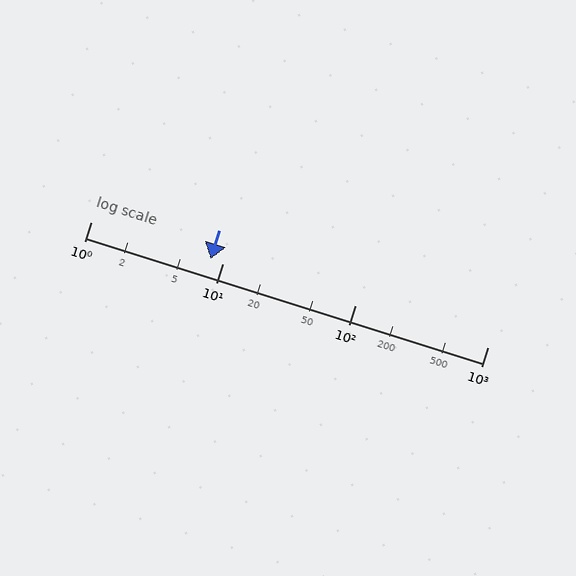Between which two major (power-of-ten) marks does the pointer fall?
The pointer is between 1 and 10.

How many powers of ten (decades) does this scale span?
The scale spans 3 decades, from 1 to 1000.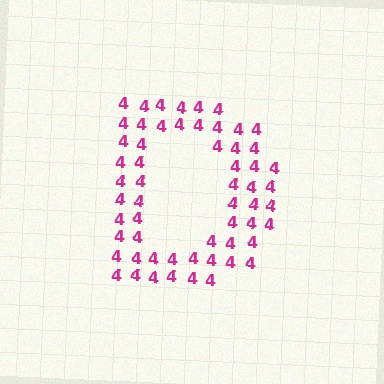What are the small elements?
The small elements are digit 4's.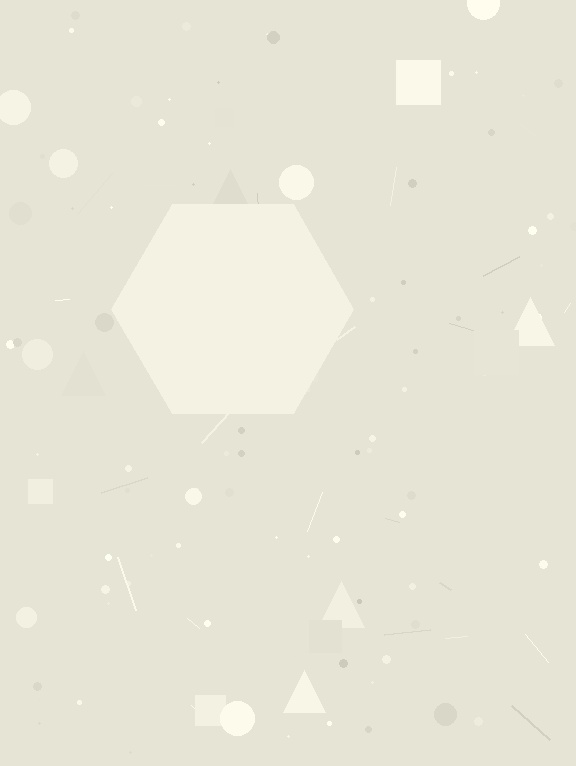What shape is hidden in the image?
A hexagon is hidden in the image.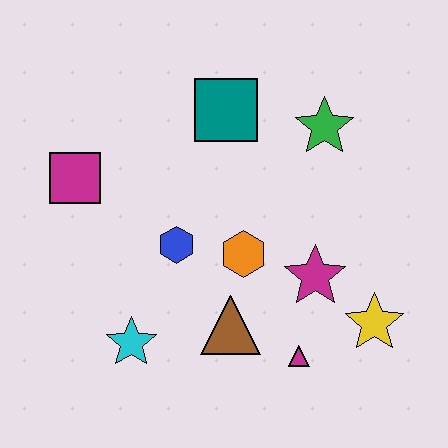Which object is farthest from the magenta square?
The yellow star is farthest from the magenta square.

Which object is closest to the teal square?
The green star is closest to the teal square.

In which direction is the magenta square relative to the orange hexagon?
The magenta square is to the left of the orange hexagon.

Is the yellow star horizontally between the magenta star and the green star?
No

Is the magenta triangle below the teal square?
Yes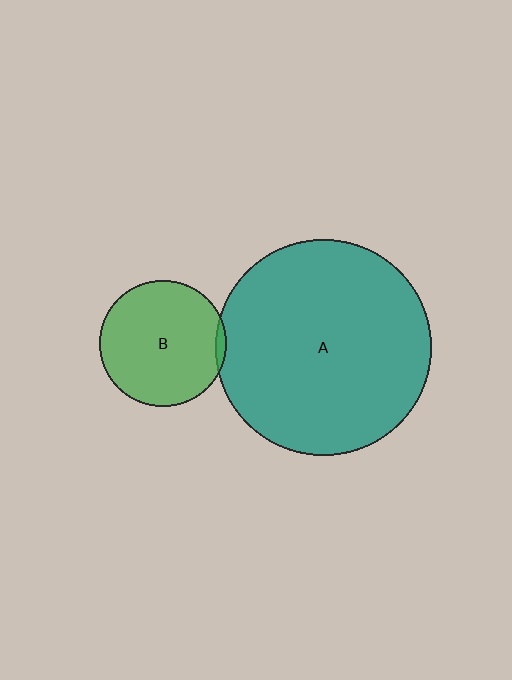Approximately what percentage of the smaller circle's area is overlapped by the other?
Approximately 5%.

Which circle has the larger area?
Circle A (teal).